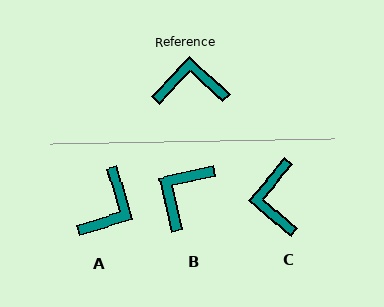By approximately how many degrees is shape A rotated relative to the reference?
Approximately 120 degrees clockwise.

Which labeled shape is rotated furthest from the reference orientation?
A, about 120 degrees away.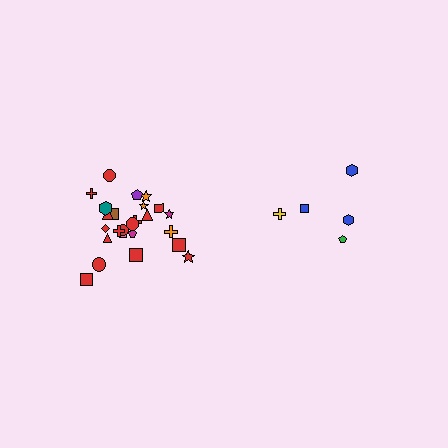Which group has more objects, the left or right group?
The left group.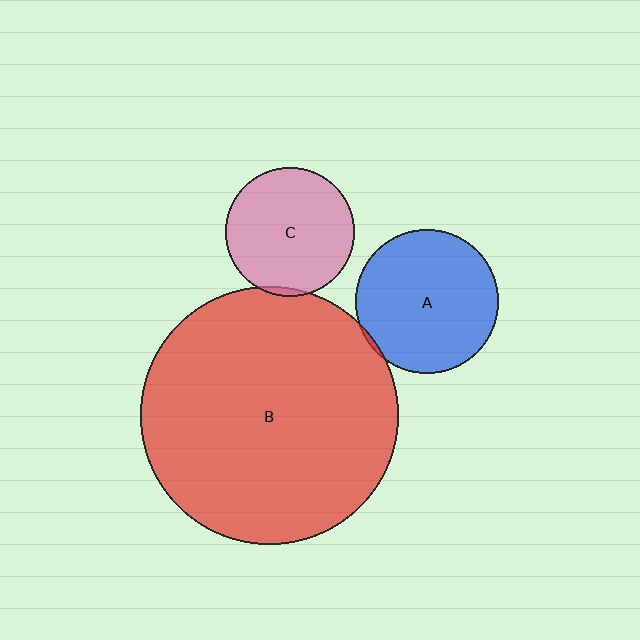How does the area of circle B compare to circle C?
Approximately 4.0 times.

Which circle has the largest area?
Circle B (red).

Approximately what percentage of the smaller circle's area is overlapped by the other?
Approximately 5%.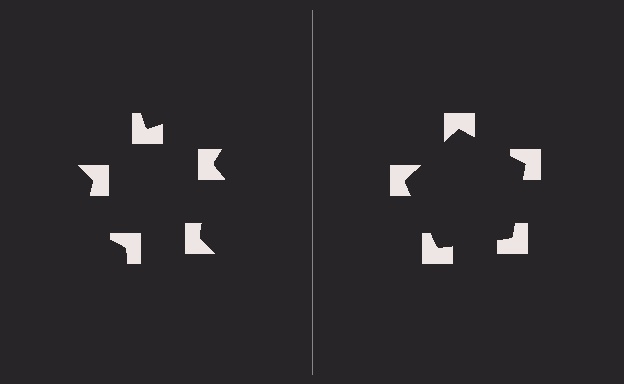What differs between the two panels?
The notched squares are positioned identically on both sides; only the wedge orientations differ. On the right they align to a pentagon; on the left they are misaligned.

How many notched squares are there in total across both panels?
10 — 5 on each side.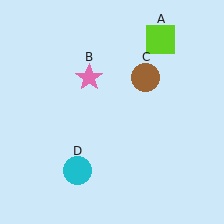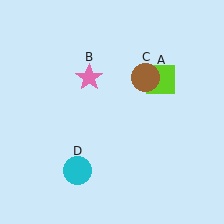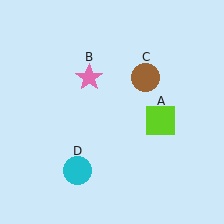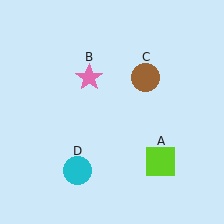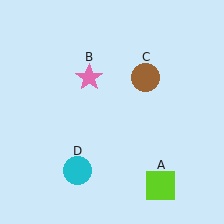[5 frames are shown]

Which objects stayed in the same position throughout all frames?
Pink star (object B) and brown circle (object C) and cyan circle (object D) remained stationary.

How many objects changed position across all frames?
1 object changed position: lime square (object A).